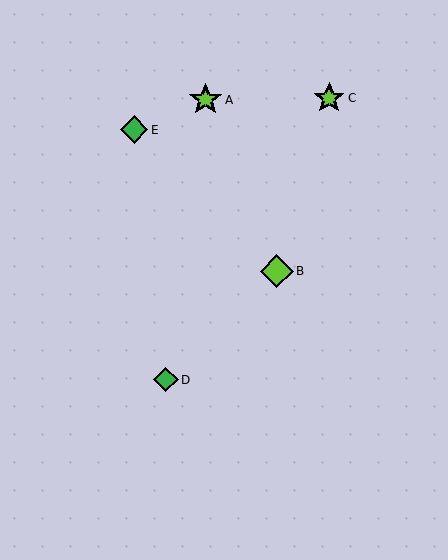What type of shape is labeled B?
Shape B is a lime diamond.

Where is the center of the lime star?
The center of the lime star is at (206, 100).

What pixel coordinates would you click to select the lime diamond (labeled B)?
Click at (277, 271) to select the lime diamond B.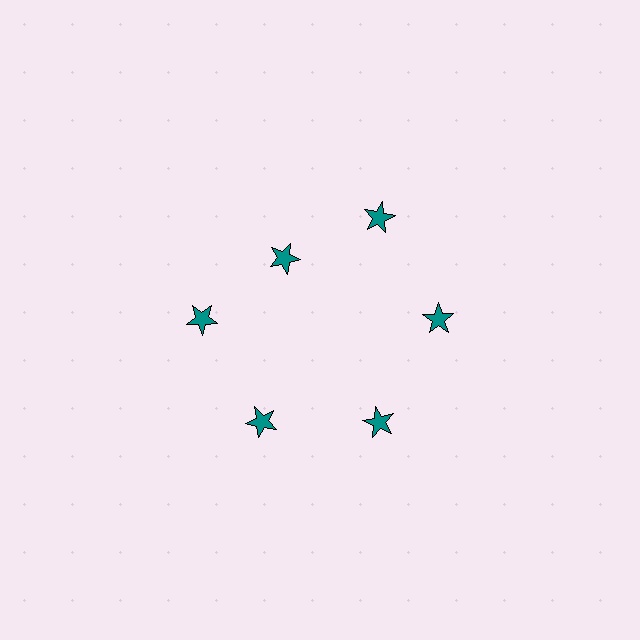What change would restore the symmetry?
The symmetry would be restored by moving it outward, back onto the ring so that all 6 stars sit at equal angles and equal distance from the center.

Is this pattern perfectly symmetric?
No. The 6 teal stars are arranged in a ring, but one element near the 11 o'clock position is pulled inward toward the center, breaking the 6-fold rotational symmetry.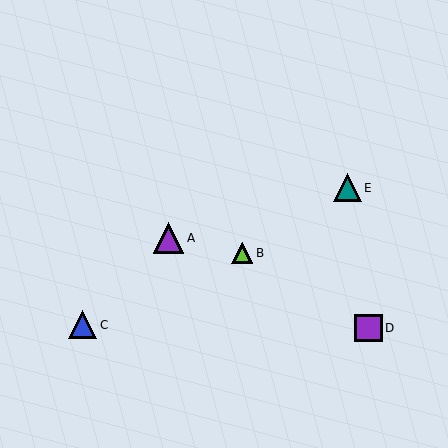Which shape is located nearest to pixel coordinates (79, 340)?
The blue triangle (labeled C) at (83, 325) is nearest to that location.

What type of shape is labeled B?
Shape B is a lime triangle.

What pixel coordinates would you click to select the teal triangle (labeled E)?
Click at (347, 188) to select the teal triangle E.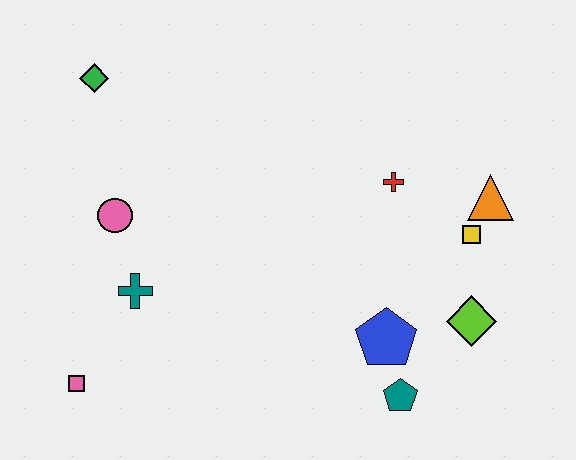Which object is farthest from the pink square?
The orange triangle is farthest from the pink square.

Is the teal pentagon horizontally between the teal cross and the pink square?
No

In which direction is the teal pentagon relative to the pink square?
The teal pentagon is to the right of the pink square.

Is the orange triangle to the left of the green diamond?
No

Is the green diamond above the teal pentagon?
Yes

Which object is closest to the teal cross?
The pink circle is closest to the teal cross.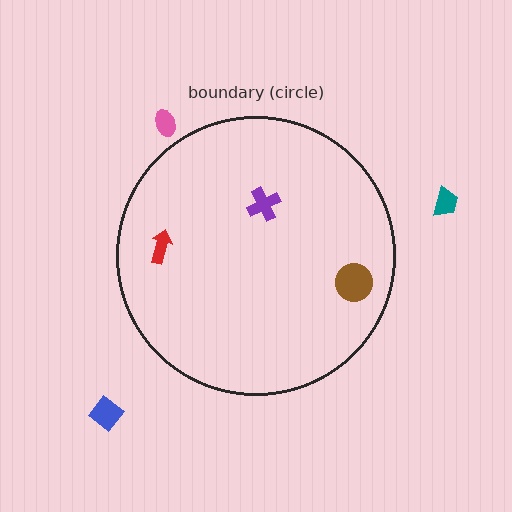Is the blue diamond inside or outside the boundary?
Outside.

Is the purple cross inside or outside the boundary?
Inside.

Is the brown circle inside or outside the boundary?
Inside.